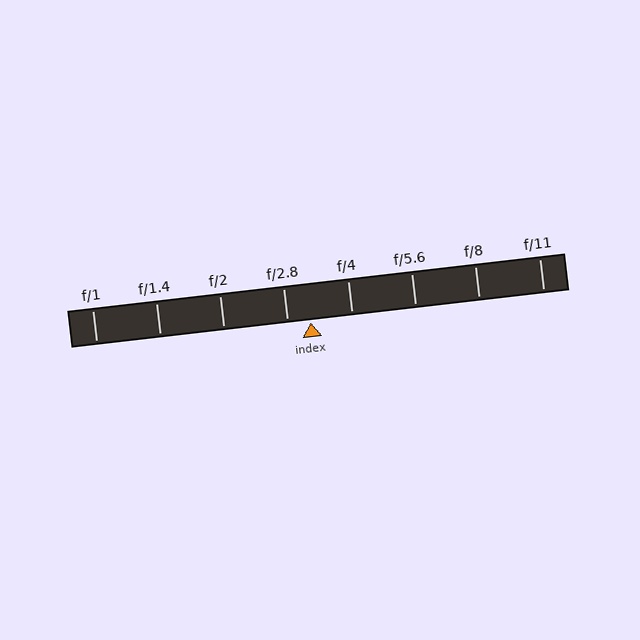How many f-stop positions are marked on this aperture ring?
There are 8 f-stop positions marked.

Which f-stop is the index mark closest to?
The index mark is closest to f/2.8.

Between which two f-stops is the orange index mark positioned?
The index mark is between f/2.8 and f/4.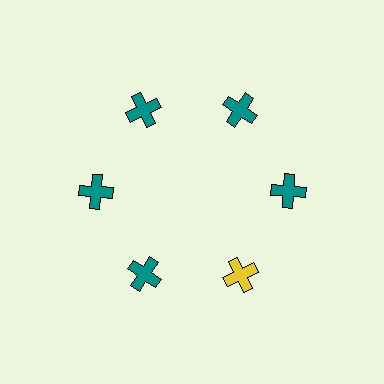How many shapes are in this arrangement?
There are 6 shapes arranged in a ring pattern.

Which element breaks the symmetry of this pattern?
The yellow cross at roughly the 5 o'clock position breaks the symmetry. All other shapes are teal crosses.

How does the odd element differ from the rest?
It has a different color: yellow instead of teal.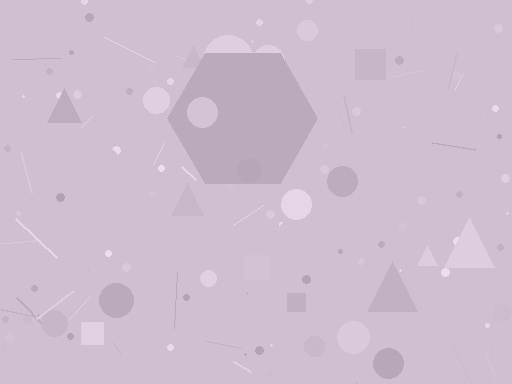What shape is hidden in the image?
A hexagon is hidden in the image.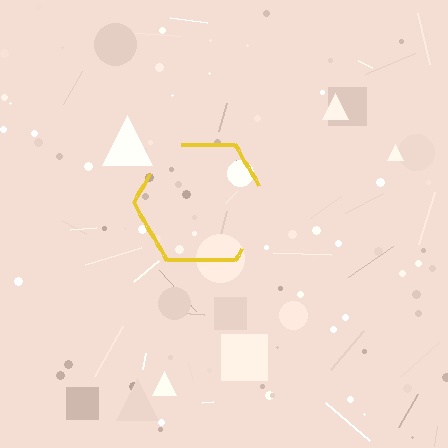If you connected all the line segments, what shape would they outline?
They would outline a hexagon.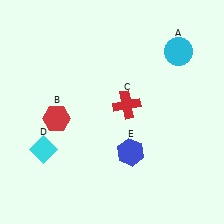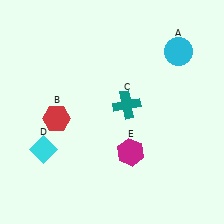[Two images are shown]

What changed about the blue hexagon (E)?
In Image 1, E is blue. In Image 2, it changed to magenta.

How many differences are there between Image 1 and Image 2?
There are 2 differences between the two images.